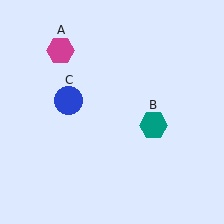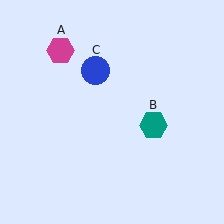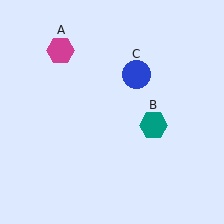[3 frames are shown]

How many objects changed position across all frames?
1 object changed position: blue circle (object C).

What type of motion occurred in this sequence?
The blue circle (object C) rotated clockwise around the center of the scene.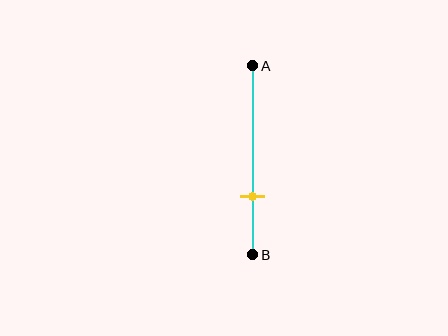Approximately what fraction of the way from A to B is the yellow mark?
The yellow mark is approximately 70% of the way from A to B.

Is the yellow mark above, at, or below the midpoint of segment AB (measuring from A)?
The yellow mark is below the midpoint of segment AB.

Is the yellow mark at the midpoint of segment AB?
No, the mark is at about 70% from A, not at the 50% midpoint.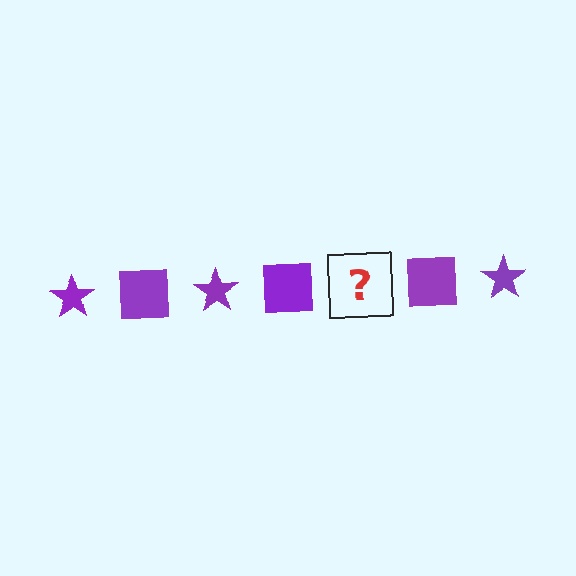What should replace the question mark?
The question mark should be replaced with a purple star.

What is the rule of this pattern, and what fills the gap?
The rule is that the pattern cycles through star, square shapes in purple. The gap should be filled with a purple star.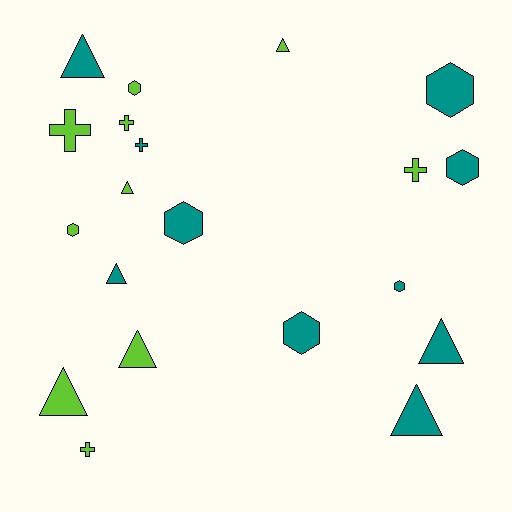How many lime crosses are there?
There are 4 lime crosses.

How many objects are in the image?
There are 20 objects.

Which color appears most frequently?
Teal, with 10 objects.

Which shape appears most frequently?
Triangle, with 8 objects.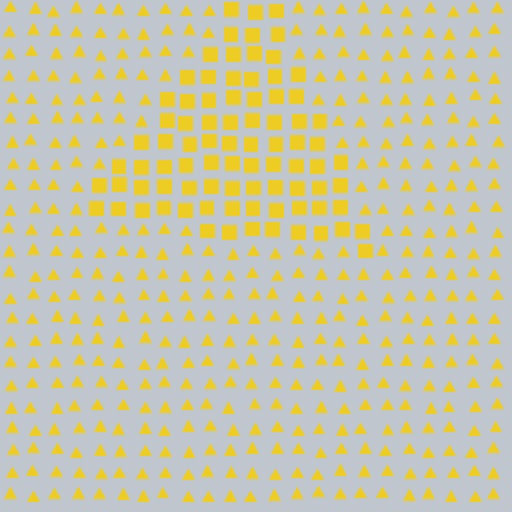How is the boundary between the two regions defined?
The boundary is defined by a change in element shape: squares inside vs. triangles outside. All elements share the same color and spacing.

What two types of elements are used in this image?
The image uses squares inside the triangle region and triangles outside it.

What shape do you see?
I see a triangle.